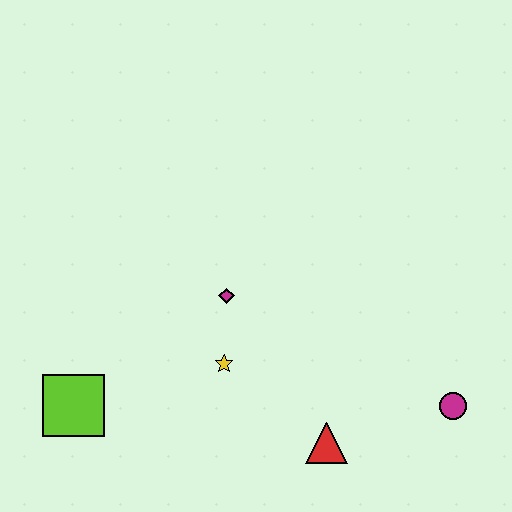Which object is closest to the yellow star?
The magenta diamond is closest to the yellow star.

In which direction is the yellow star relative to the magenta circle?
The yellow star is to the left of the magenta circle.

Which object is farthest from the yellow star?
The magenta circle is farthest from the yellow star.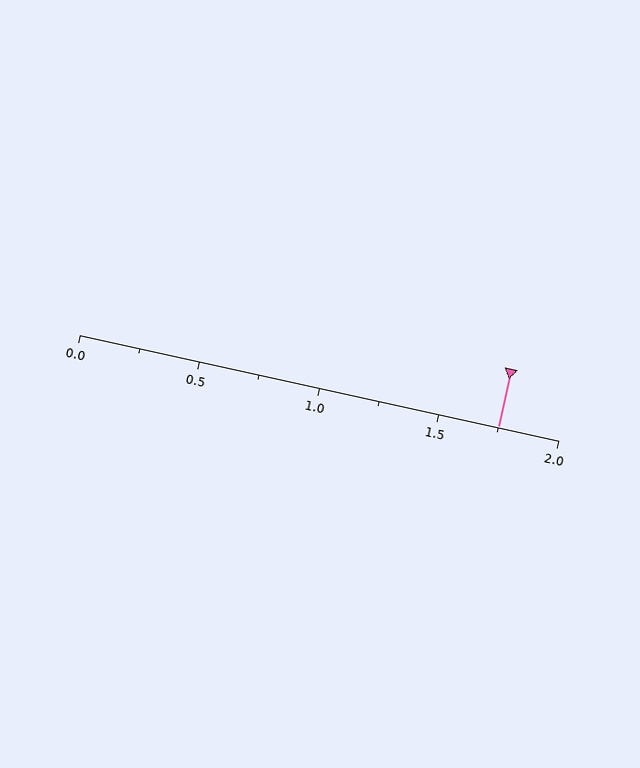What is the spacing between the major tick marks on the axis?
The major ticks are spaced 0.5 apart.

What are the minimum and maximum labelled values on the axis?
The axis runs from 0.0 to 2.0.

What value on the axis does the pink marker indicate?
The marker indicates approximately 1.75.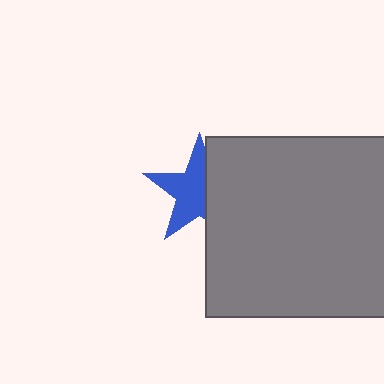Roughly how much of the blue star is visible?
About half of it is visible (roughly 62%).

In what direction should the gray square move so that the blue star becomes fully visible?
The gray square should move right. That is the shortest direction to clear the overlap and leave the blue star fully visible.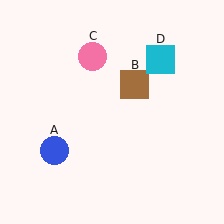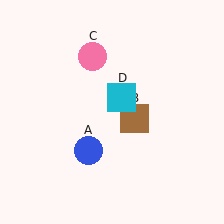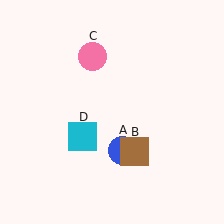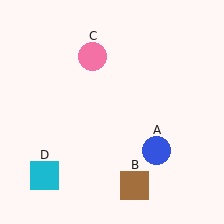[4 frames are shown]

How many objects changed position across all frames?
3 objects changed position: blue circle (object A), brown square (object B), cyan square (object D).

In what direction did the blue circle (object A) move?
The blue circle (object A) moved right.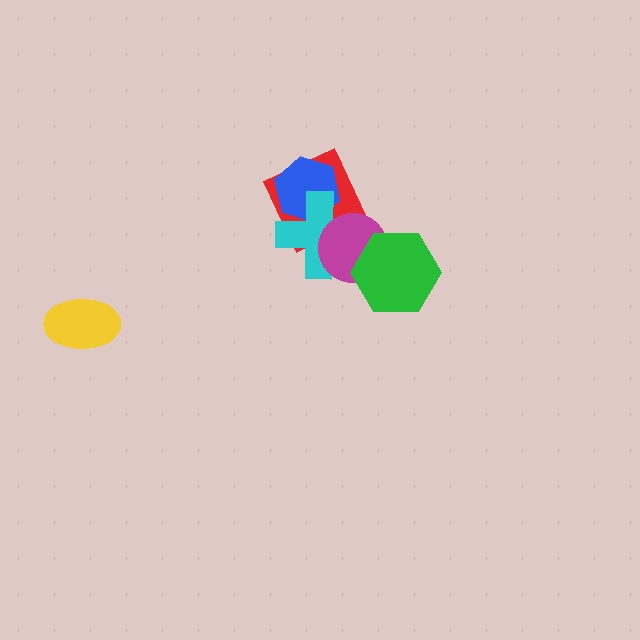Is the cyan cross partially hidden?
Yes, it is partially covered by another shape.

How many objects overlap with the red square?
3 objects overlap with the red square.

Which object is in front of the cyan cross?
The magenta circle is in front of the cyan cross.